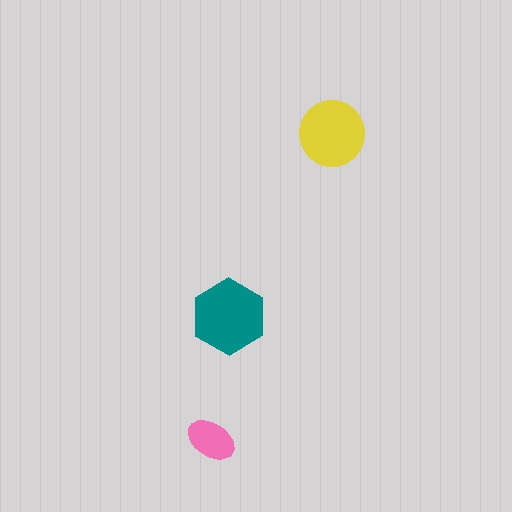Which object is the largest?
The teal hexagon.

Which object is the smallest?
The pink ellipse.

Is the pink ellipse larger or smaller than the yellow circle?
Smaller.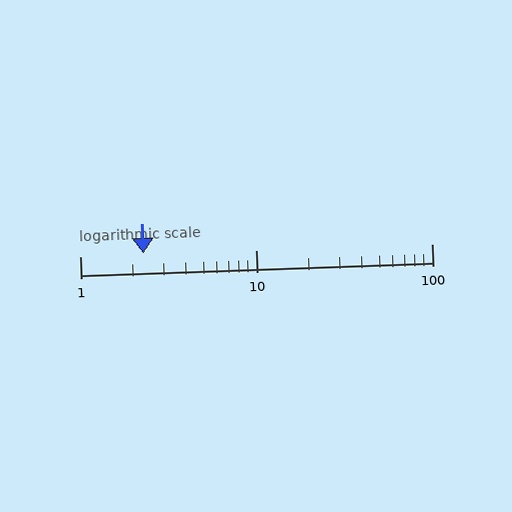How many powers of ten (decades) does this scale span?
The scale spans 2 decades, from 1 to 100.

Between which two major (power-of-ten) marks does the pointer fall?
The pointer is between 1 and 10.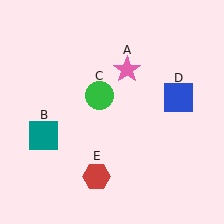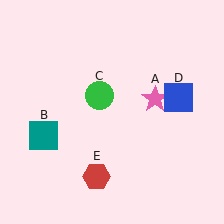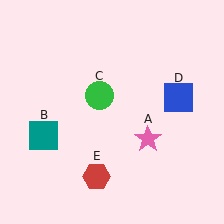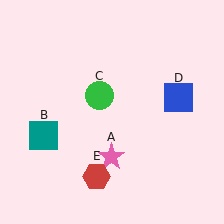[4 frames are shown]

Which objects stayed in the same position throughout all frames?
Teal square (object B) and green circle (object C) and blue square (object D) and red hexagon (object E) remained stationary.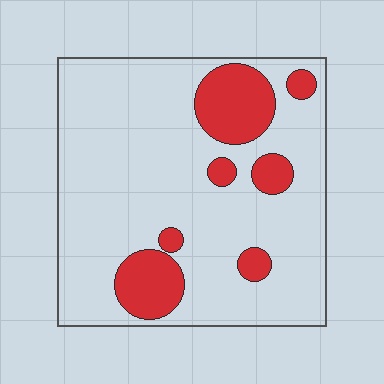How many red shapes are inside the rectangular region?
7.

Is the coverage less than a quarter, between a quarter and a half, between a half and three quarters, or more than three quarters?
Less than a quarter.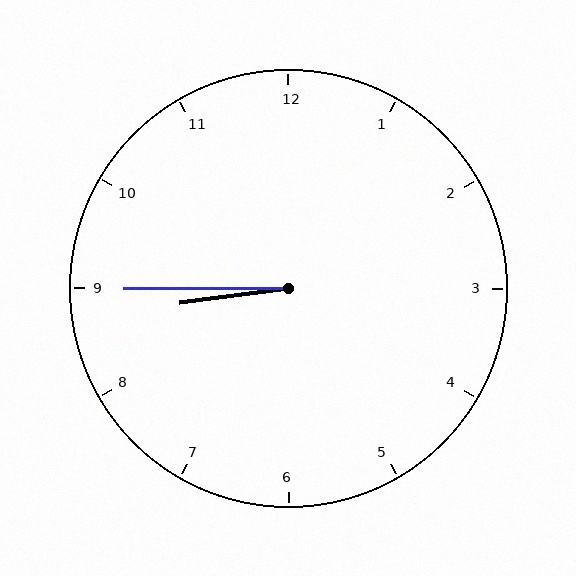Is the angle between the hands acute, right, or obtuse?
It is acute.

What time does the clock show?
8:45.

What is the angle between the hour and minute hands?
Approximately 8 degrees.